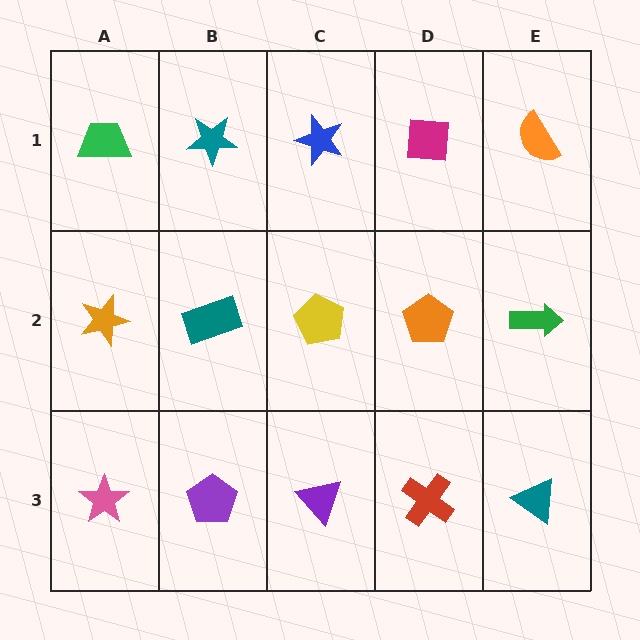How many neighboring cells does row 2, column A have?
3.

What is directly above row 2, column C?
A blue star.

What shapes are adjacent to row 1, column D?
An orange pentagon (row 2, column D), a blue star (row 1, column C), an orange semicircle (row 1, column E).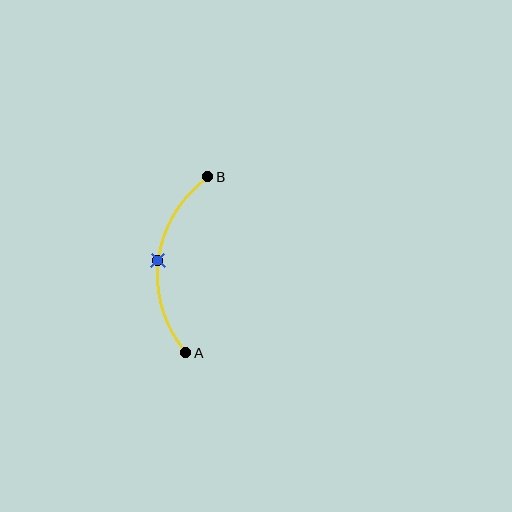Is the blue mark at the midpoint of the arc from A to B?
Yes. The blue mark lies on the arc at equal arc-length from both A and B — it is the arc midpoint.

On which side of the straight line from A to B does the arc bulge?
The arc bulges to the left of the straight line connecting A and B.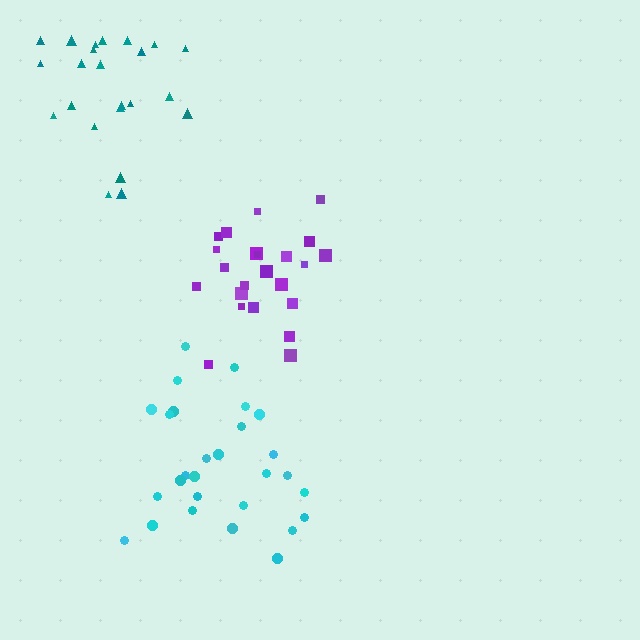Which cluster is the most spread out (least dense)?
Cyan.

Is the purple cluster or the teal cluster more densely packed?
Purple.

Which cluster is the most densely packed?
Purple.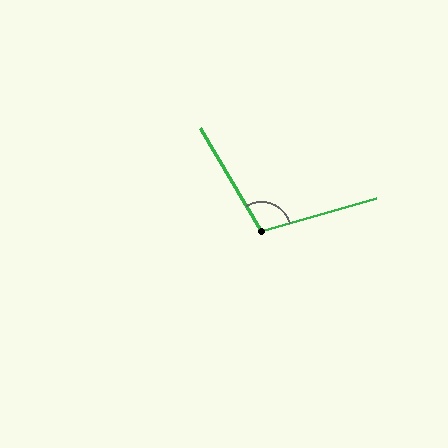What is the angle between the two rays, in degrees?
Approximately 105 degrees.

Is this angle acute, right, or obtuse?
It is obtuse.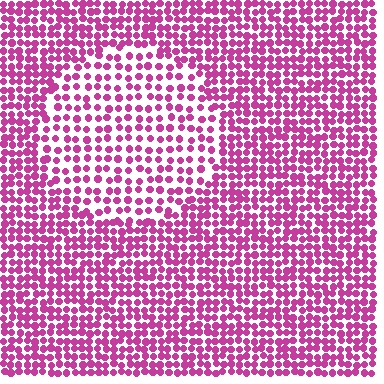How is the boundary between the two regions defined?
The boundary is defined by a change in element density (approximately 1.7x ratio). All elements are the same color, size, and shape.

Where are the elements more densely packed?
The elements are more densely packed outside the circle boundary.